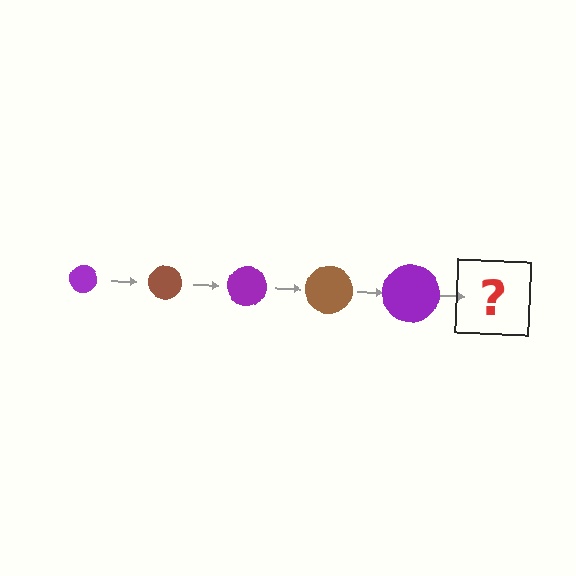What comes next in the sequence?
The next element should be a brown circle, larger than the previous one.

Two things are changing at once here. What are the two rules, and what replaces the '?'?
The two rules are that the circle grows larger each step and the color cycles through purple and brown. The '?' should be a brown circle, larger than the previous one.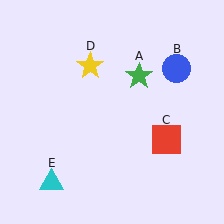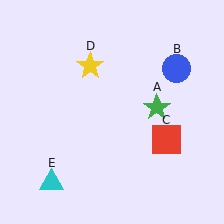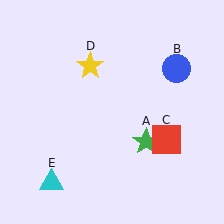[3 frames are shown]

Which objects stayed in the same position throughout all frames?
Blue circle (object B) and red square (object C) and yellow star (object D) and cyan triangle (object E) remained stationary.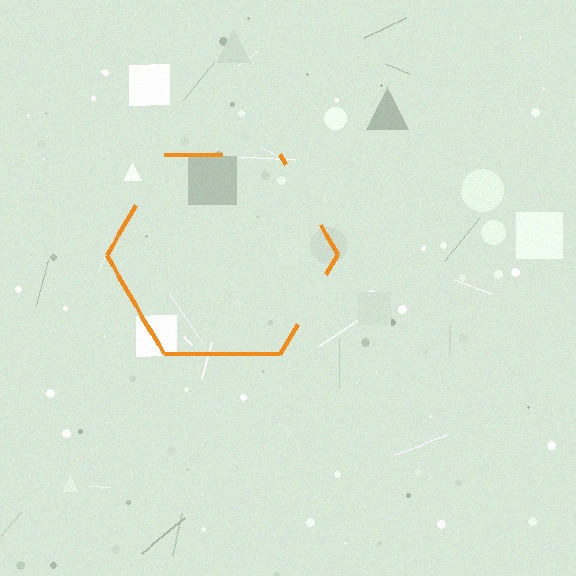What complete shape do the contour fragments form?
The contour fragments form a hexagon.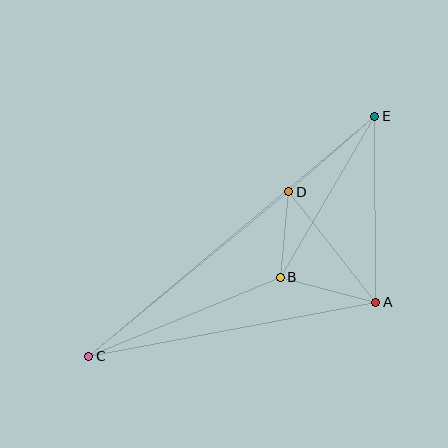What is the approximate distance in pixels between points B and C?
The distance between B and C is approximately 207 pixels.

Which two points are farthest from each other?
Points C and E are farthest from each other.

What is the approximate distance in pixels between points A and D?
The distance between A and D is approximately 141 pixels.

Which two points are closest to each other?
Points B and D are closest to each other.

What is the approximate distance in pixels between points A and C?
The distance between A and C is approximately 292 pixels.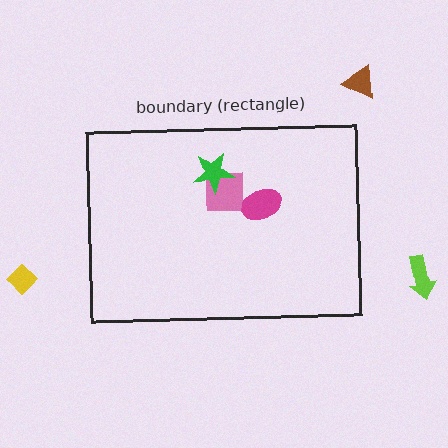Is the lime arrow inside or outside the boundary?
Outside.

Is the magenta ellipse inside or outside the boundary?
Inside.